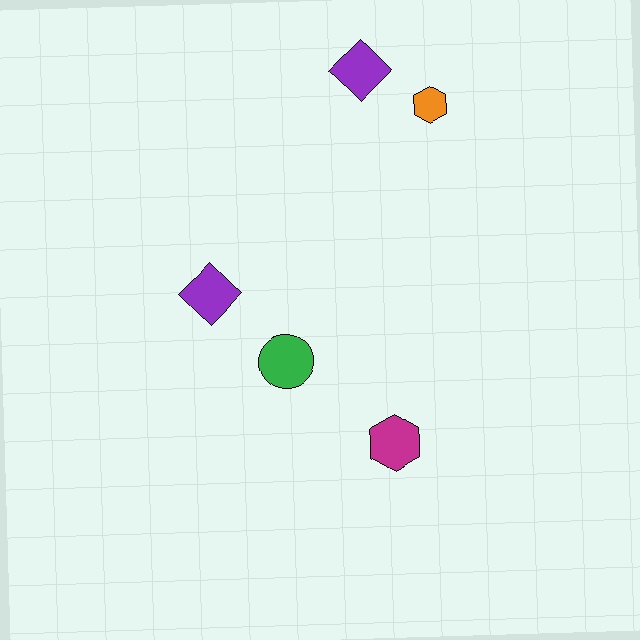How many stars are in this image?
There are no stars.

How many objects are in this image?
There are 5 objects.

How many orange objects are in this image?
There is 1 orange object.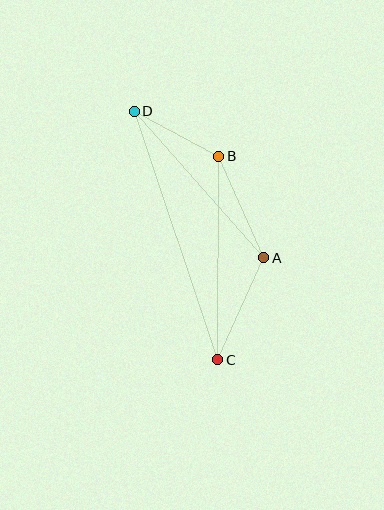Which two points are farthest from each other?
Points C and D are farthest from each other.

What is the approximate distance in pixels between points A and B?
The distance between A and B is approximately 111 pixels.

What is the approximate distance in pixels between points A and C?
The distance between A and C is approximately 112 pixels.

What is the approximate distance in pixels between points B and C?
The distance between B and C is approximately 203 pixels.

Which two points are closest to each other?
Points B and D are closest to each other.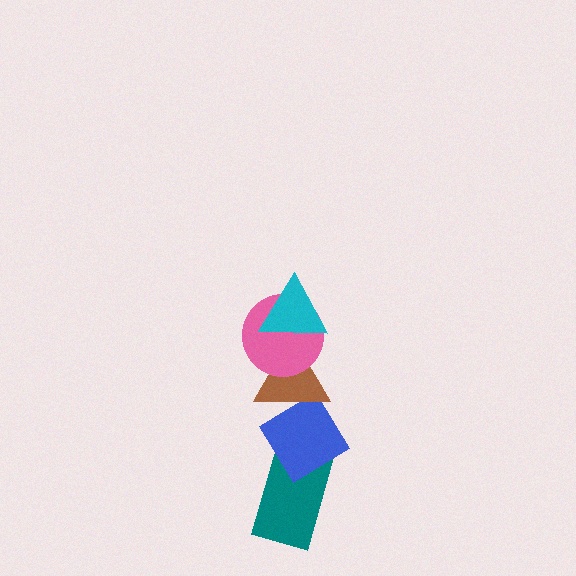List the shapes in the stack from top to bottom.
From top to bottom: the cyan triangle, the pink circle, the brown triangle, the blue diamond, the teal rectangle.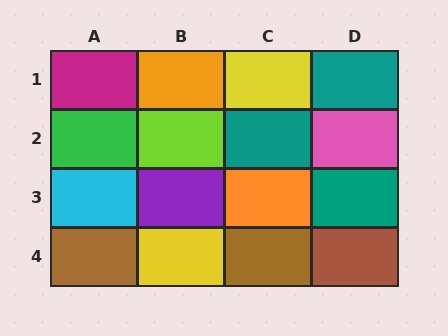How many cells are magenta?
1 cell is magenta.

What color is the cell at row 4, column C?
Brown.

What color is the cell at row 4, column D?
Brown.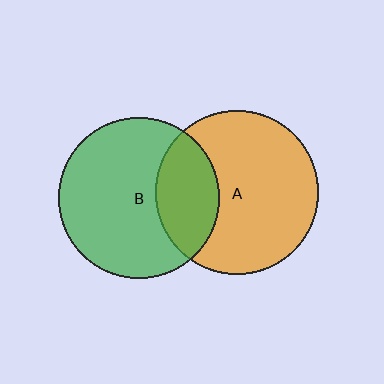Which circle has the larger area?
Circle A (orange).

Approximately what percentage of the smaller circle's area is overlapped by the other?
Approximately 30%.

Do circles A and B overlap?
Yes.